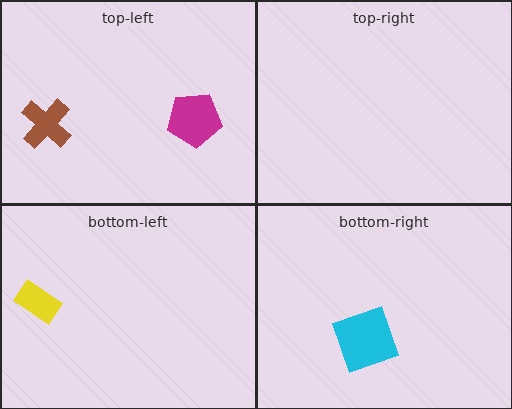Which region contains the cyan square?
The bottom-right region.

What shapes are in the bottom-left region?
The yellow rectangle.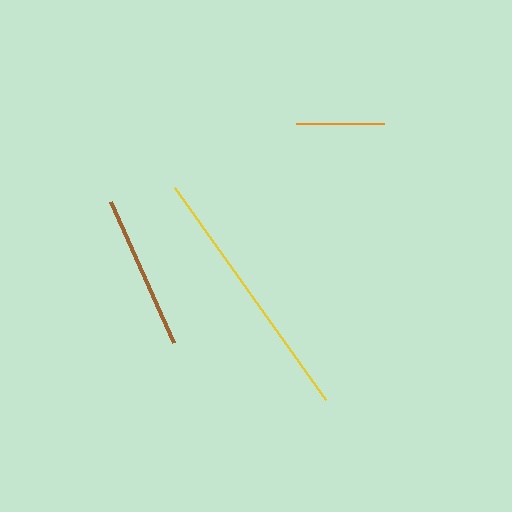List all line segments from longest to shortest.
From longest to shortest: yellow, brown, orange.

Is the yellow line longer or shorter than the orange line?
The yellow line is longer than the orange line.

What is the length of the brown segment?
The brown segment is approximately 154 pixels long.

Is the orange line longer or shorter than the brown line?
The brown line is longer than the orange line.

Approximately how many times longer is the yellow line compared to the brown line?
The yellow line is approximately 1.7 times the length of the brown line.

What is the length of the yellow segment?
The yellow segment is approximately 260 pixels long.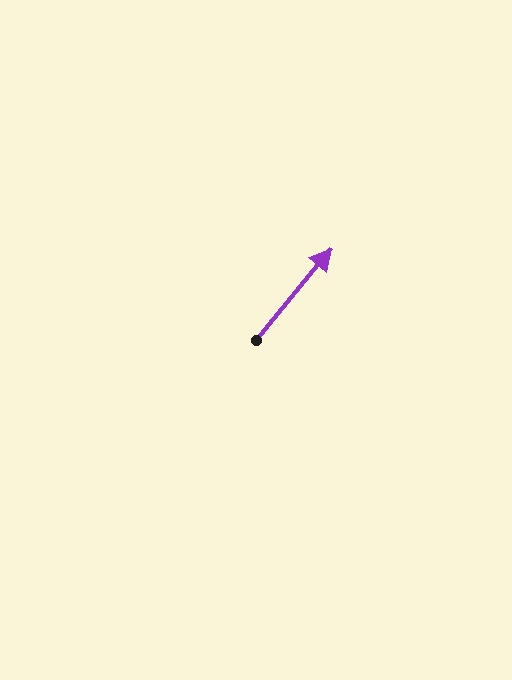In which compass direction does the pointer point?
Northeast.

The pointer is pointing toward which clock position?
Roughly 1 o'clock.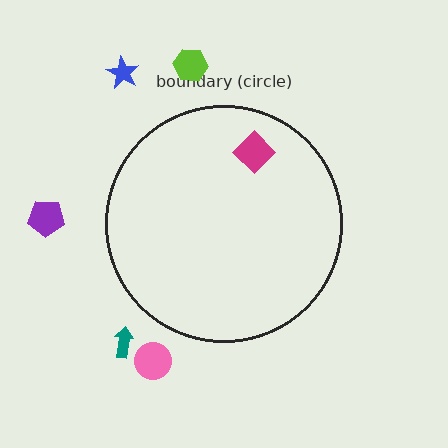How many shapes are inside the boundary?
1 inside, 5 outside.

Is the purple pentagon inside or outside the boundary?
Outside.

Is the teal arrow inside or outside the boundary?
Outside.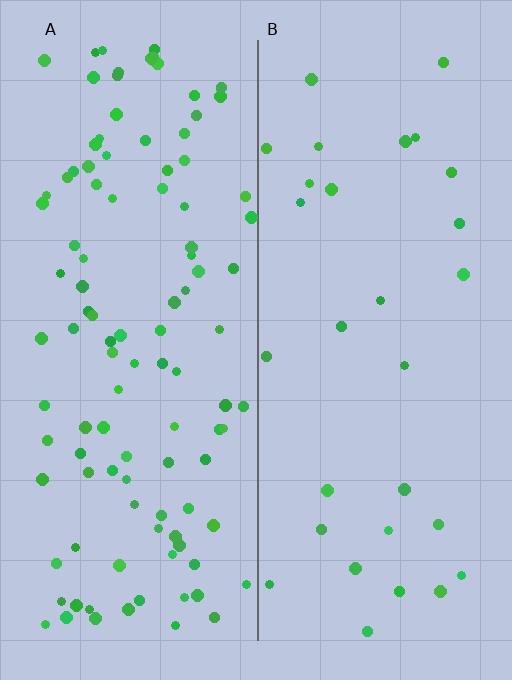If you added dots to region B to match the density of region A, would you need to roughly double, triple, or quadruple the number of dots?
Approximately quadruple.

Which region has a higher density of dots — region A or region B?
A (the left).